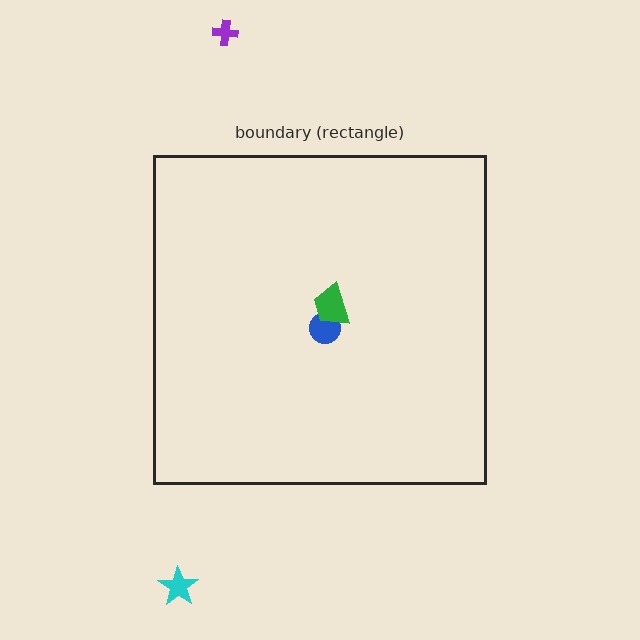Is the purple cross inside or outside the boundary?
Outside.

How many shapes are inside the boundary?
2 inside, 2 outside.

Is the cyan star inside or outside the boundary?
Outside.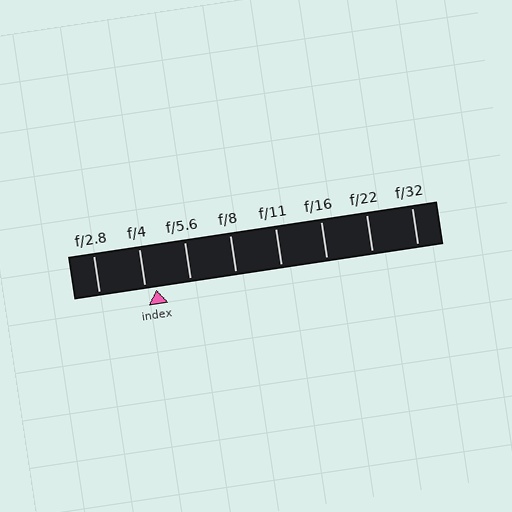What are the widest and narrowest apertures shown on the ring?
The widest aperture shown is f/2.8 and the narrowest is f/32.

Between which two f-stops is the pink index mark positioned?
The index mark is between f/4 and f/5.6.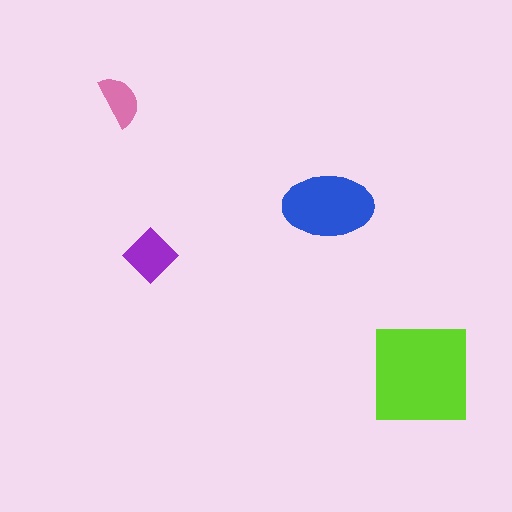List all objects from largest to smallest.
The lime square, the blue ellipse, the purple diamond, the pink semicircle.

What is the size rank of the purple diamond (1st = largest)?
3rd.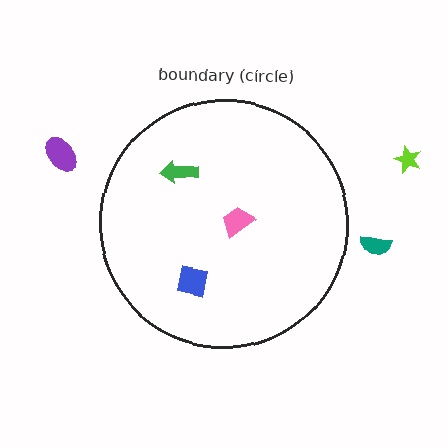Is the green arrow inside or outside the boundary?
Inside.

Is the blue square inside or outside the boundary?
Inside.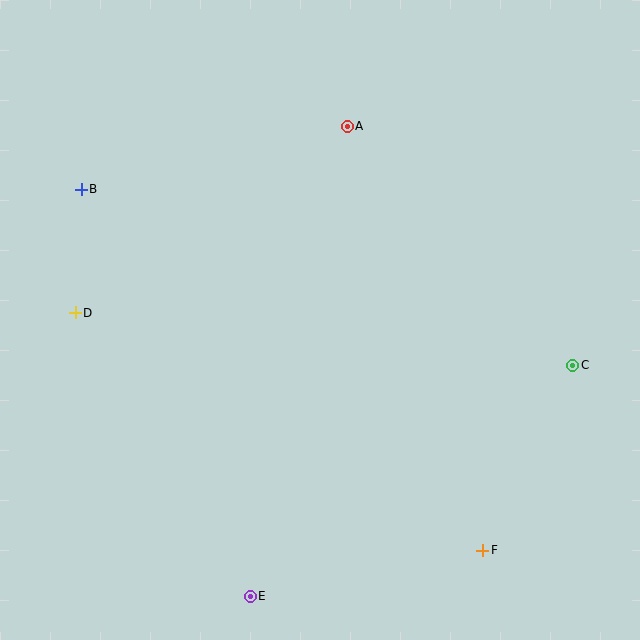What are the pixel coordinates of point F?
Point F is at (483, 550).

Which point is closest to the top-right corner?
Point A is closest to the top-right corner.